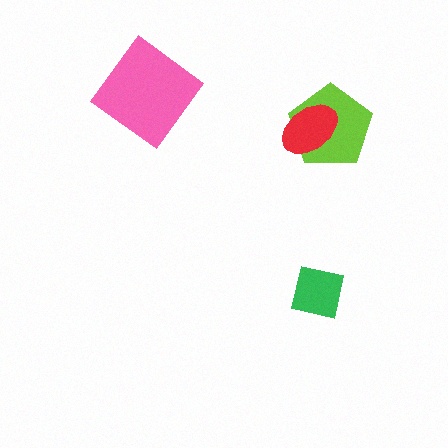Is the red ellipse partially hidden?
No, no other shape covers it.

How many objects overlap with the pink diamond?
0 objects overlap with the pink diamond.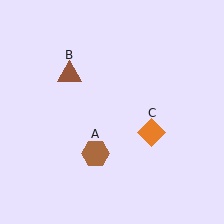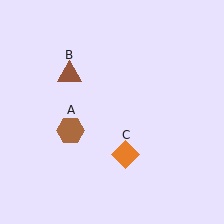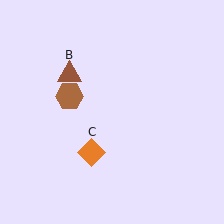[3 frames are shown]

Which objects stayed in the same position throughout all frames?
Brown triangle (object B) remained stationary.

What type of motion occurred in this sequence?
The brown hexagon (object A), orange diamond (object C) rotated clockwise around the center of the scene.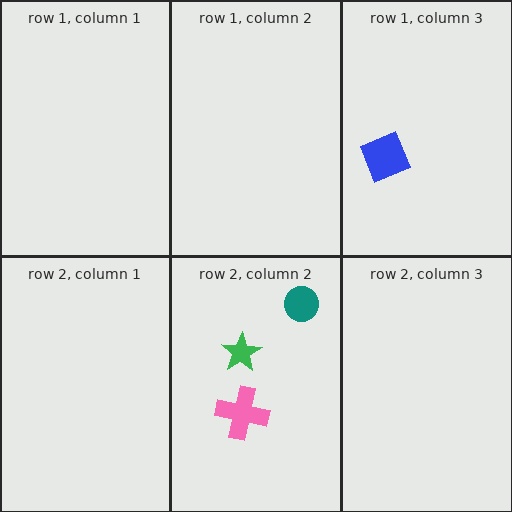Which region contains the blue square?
The row 1, column 3 region.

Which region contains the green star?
The row 2, column 2 region.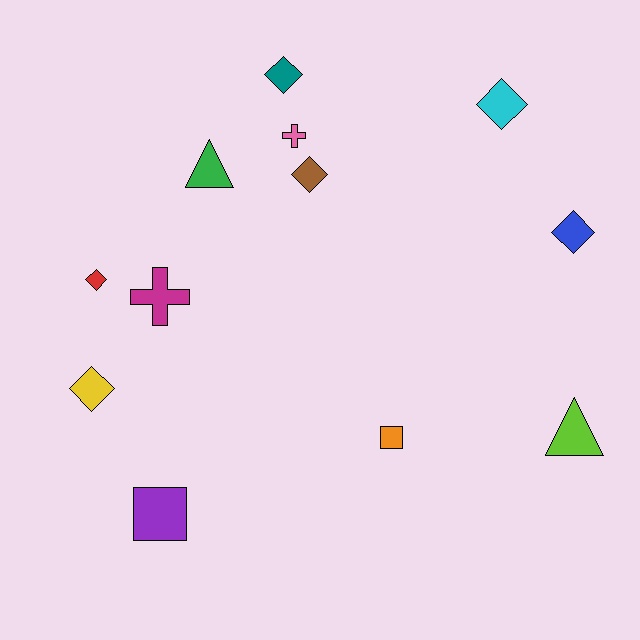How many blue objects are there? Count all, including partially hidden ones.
There is 1 blue object.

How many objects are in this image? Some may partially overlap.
There are 12 objects.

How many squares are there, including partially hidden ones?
There are 2 squares.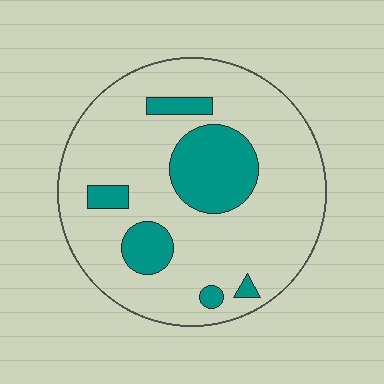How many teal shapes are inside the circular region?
6.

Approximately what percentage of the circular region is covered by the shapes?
Approximately 20%.